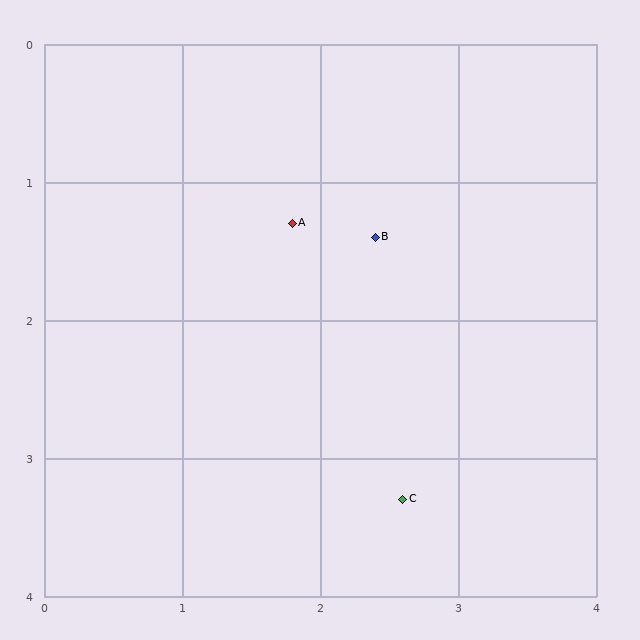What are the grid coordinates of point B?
Point B is at approximately (2.4, 1.4).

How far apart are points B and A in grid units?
Points B and A are about 0.6 grid units apart.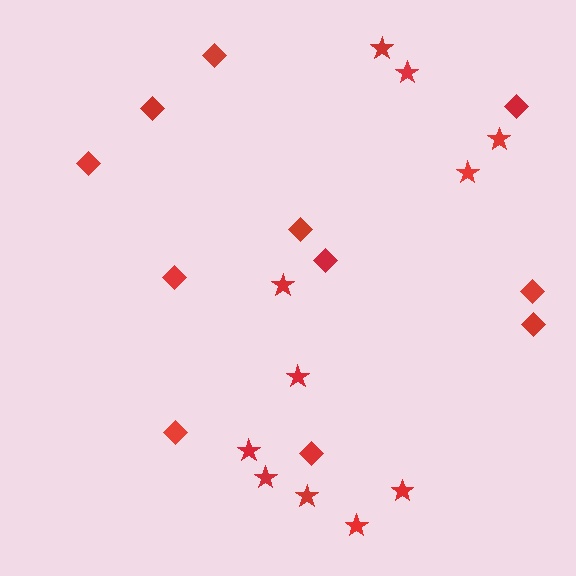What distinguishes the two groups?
There are 2 groups: one group of diamonds (11) and one group of stars (11).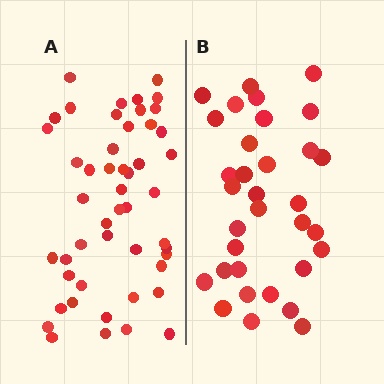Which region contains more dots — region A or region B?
Region A (the left region) has more dots.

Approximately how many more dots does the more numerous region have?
Region A has approximately 15 more dots than region B.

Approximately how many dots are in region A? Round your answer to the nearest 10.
About 50 dots. (The exact count is 49, which rounds to 50.)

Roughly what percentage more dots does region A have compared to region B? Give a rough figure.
About 50% more.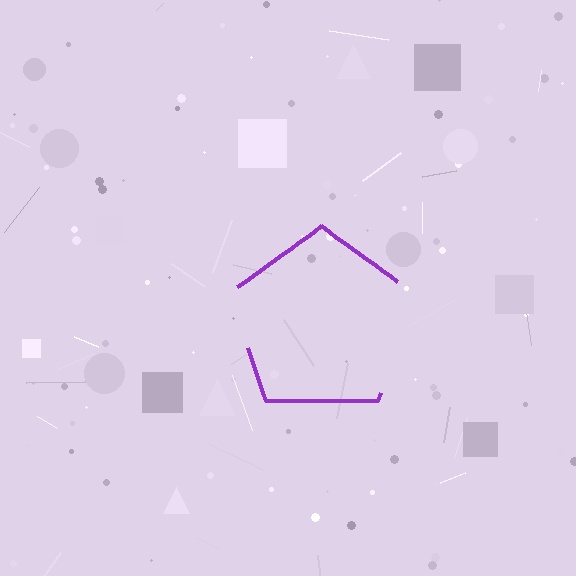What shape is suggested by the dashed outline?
The dashed outline suggests a pentagon.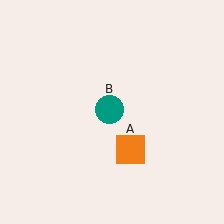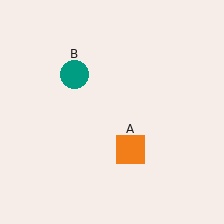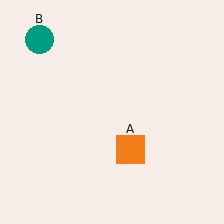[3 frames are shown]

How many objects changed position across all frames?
1 object changed position: teal circle (object B).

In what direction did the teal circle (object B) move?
The teal circle (object B) moved up and to the left.